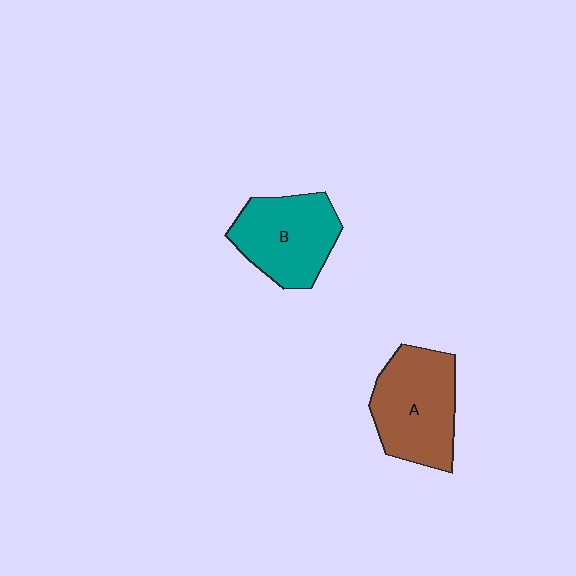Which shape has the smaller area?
Shape B (teal).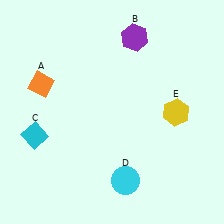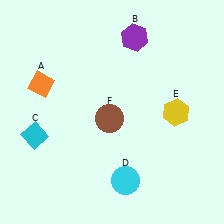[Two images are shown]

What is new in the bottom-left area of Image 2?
A brown circle (F) was added in the bottom-left area of Image 2.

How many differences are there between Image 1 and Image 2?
There is 1 difference between the two images.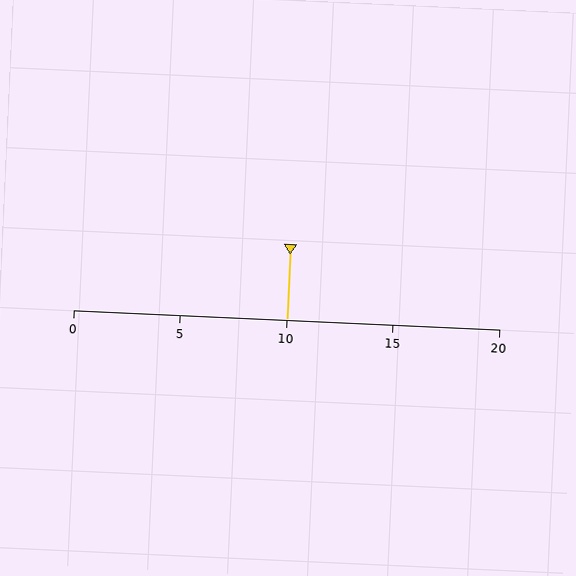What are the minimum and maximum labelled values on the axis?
The axis runs from 0 to 20.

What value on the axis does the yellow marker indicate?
The marker indicates approximately 10.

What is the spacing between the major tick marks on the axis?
The major ticks are spaced 5 apart.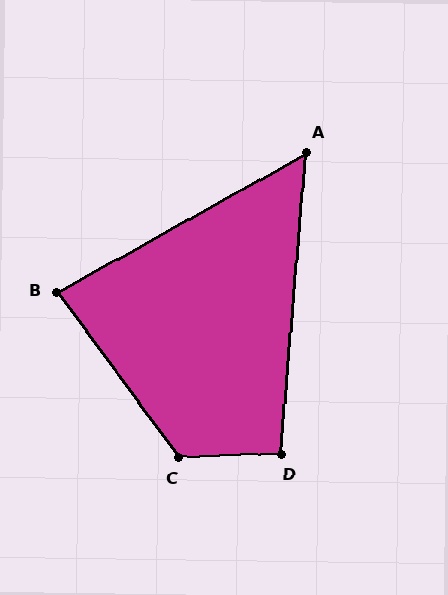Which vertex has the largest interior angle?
C, at approximately 124 degrees.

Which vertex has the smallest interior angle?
A, at approximately 56 degrees.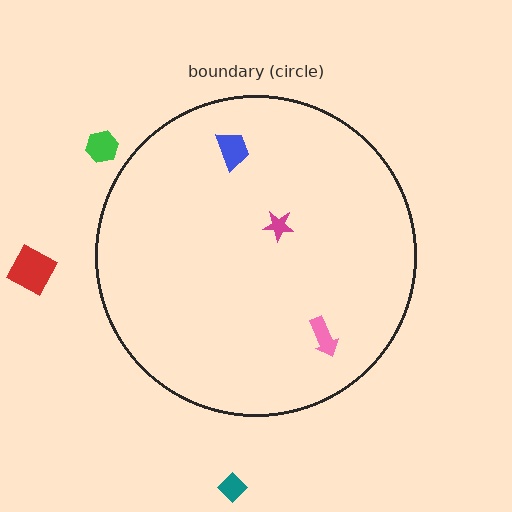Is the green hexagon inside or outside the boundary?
Outside.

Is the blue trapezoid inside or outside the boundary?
Inside.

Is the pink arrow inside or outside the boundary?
Inside.